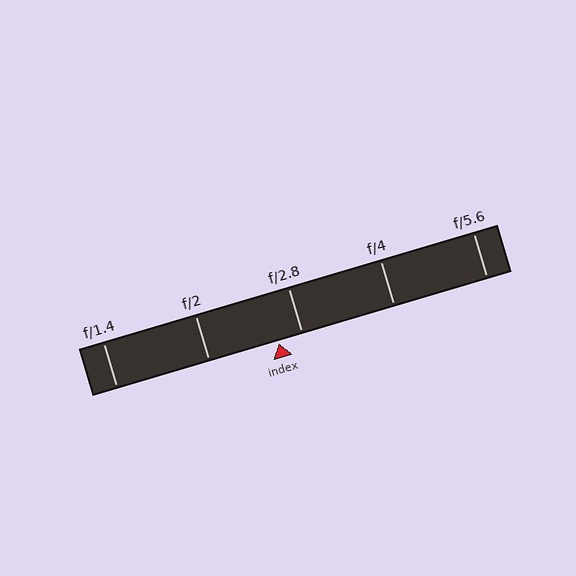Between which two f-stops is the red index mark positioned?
The index mark is between f/2 and f/2.8.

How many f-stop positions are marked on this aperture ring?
There are 5 f-stop positions marked.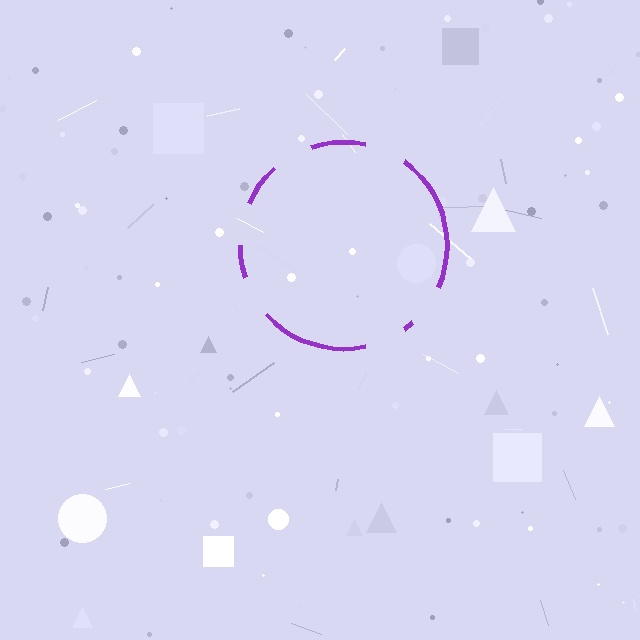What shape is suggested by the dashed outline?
The dashed outline suggests a circle.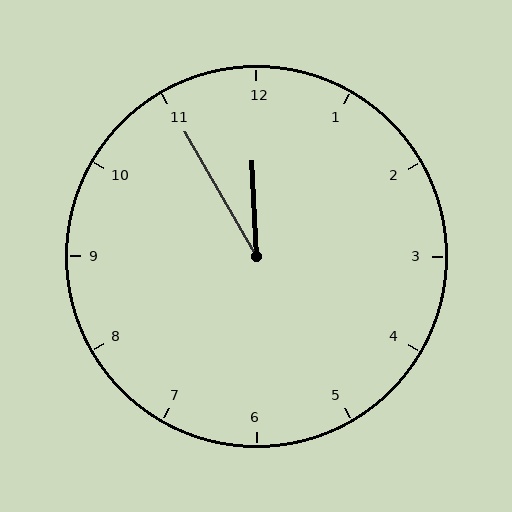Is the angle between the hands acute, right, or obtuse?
It is acute.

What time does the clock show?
11:55.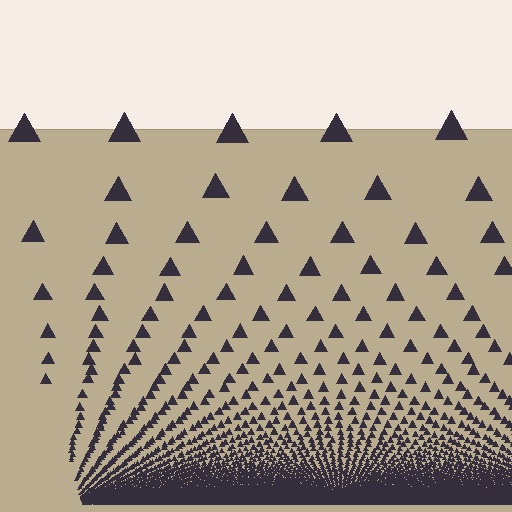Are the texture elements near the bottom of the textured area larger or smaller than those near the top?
Smaller. The gradient is inverted — elements near the bottom are smaller and denser.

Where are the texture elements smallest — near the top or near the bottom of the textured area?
Near the bottom.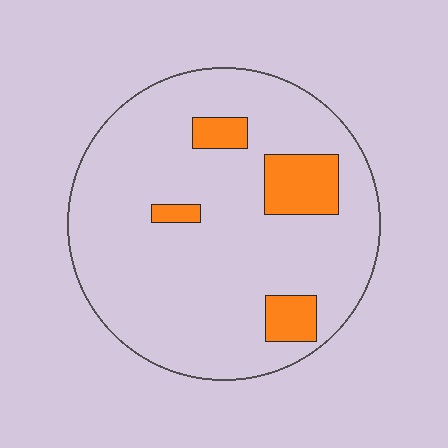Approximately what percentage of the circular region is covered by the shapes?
Approximately 15%.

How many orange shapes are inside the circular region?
4.